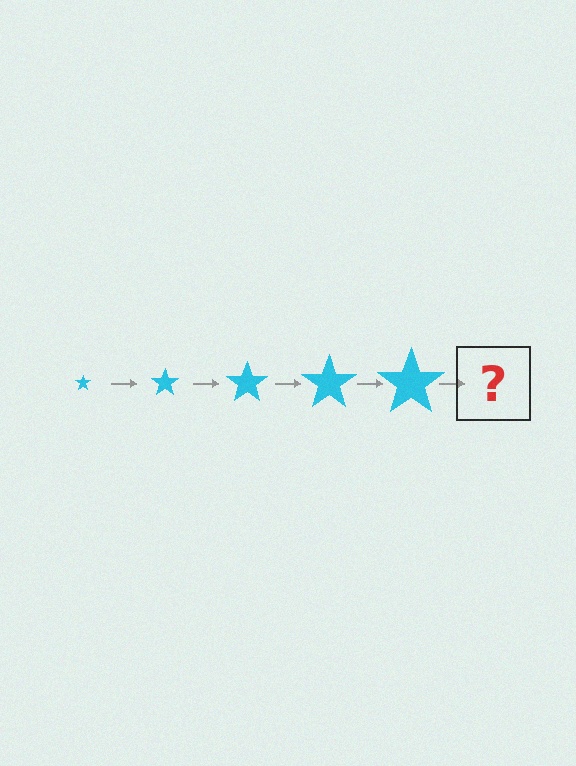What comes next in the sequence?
The next element should be a cyan star, larger than the previous one.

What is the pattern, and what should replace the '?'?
The pattern is that the star gets progressively larger each step. The '?' should be a cyan star, larger than the previous one.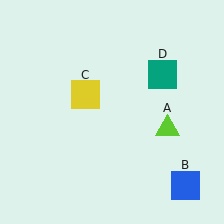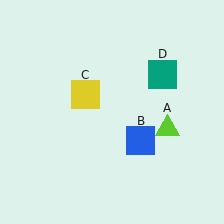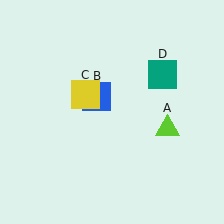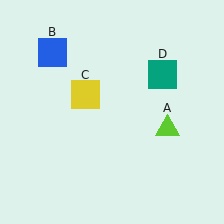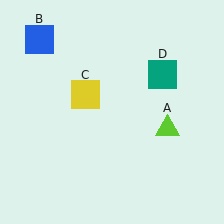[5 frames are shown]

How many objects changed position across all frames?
1 object changed position: blue square (object B).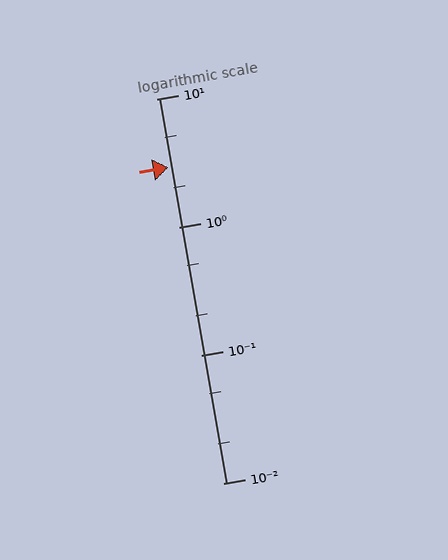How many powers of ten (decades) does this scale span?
The scale spans 3 decades, from 0.01 to 10.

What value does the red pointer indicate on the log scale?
The pointer indicates approximately 2.9.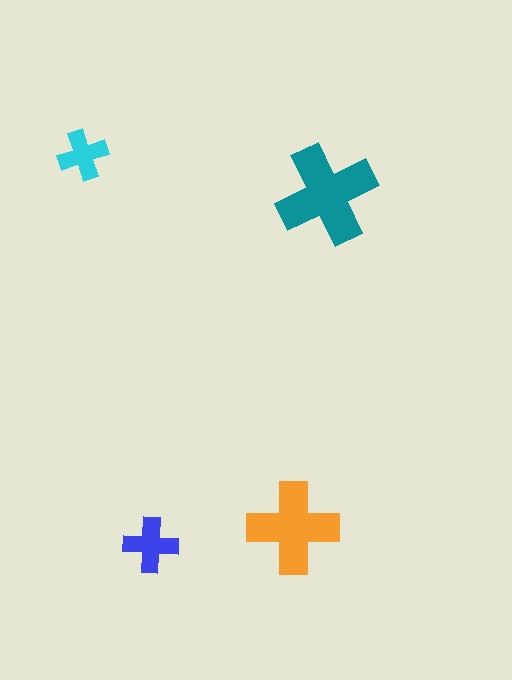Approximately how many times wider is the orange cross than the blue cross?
About 1.5 times wider.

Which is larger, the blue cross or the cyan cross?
The blue one.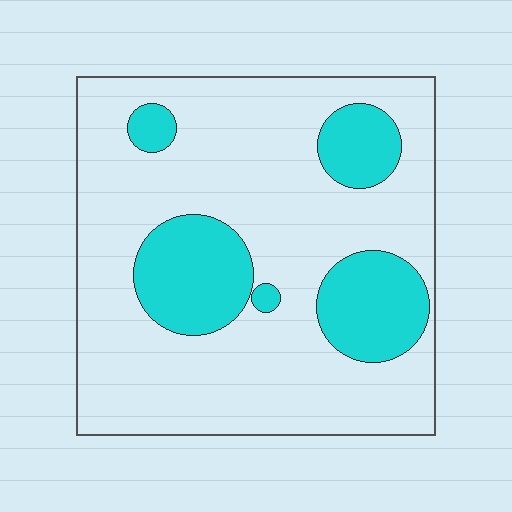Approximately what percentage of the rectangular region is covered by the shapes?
Approximately 25%.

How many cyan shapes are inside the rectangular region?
5.